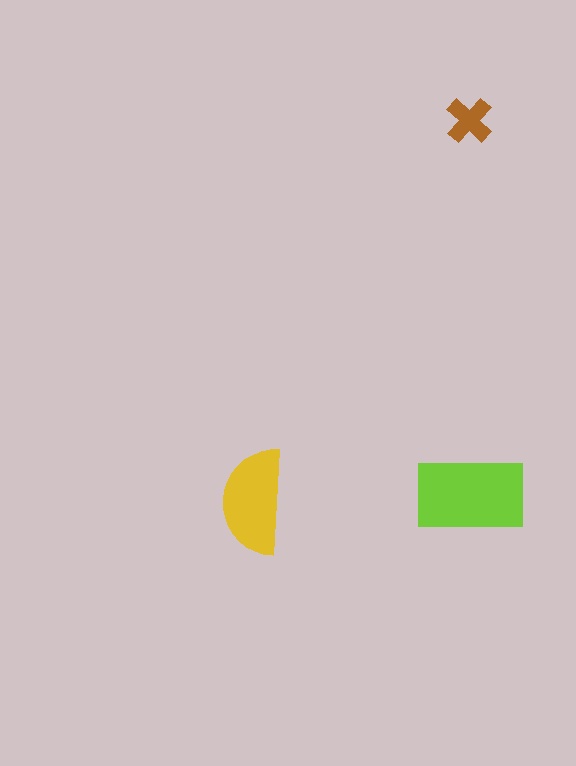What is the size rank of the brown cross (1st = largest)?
3rd.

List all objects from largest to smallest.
The lime rectangle, the yellow semicircle, the brown cross.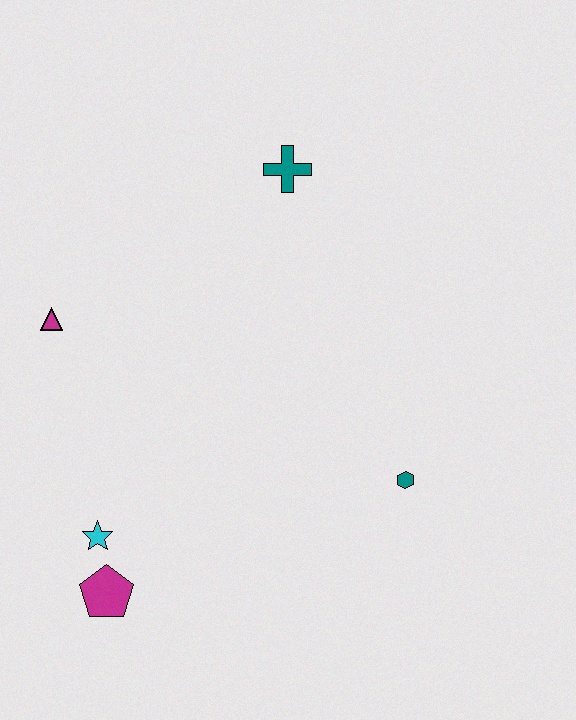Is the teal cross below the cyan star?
No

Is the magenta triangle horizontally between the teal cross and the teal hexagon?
No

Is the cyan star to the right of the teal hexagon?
No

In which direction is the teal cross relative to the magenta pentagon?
The teal cross is above the magenta pentagon.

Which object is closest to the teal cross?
The magenta triangle is closest to the teal cross.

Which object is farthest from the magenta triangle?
The teal hexagon is farthest from the magenta triangle.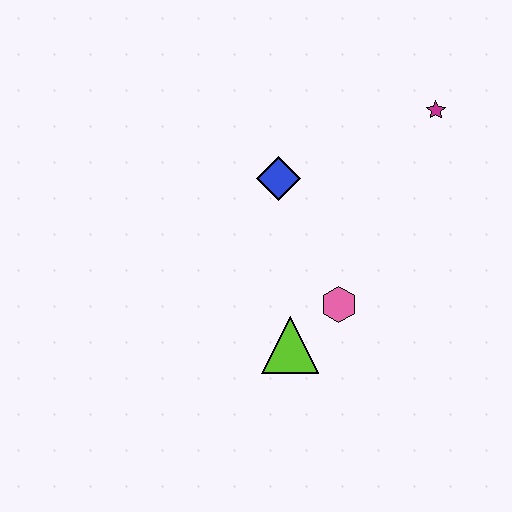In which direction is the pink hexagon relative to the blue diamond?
The pink hexagon is below the blue diamond.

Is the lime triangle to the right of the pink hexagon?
No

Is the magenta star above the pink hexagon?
Yes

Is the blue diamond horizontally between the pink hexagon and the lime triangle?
No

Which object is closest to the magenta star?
The blue diamond is closest to the magenta star.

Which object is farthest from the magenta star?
The lime triangle is farthest from the magenta star.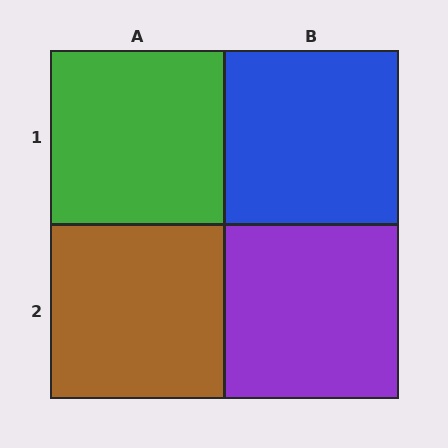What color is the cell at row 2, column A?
Brown.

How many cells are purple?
1 cell is purple.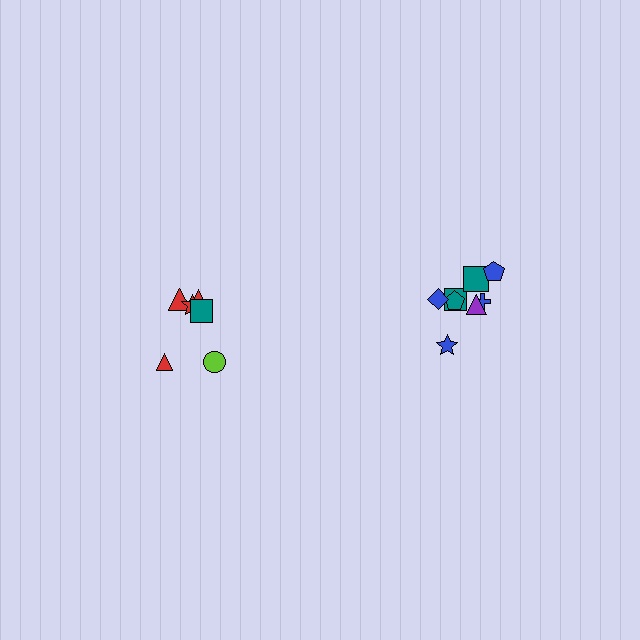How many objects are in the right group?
There are 8 objects.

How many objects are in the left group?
There are 6 objects.